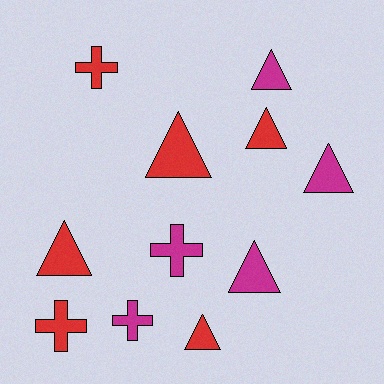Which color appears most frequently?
Red, with 6 objects.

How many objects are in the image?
There are 11 objects.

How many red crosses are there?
There are 2 red crosses.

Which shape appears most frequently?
Triangle, with 7 objects.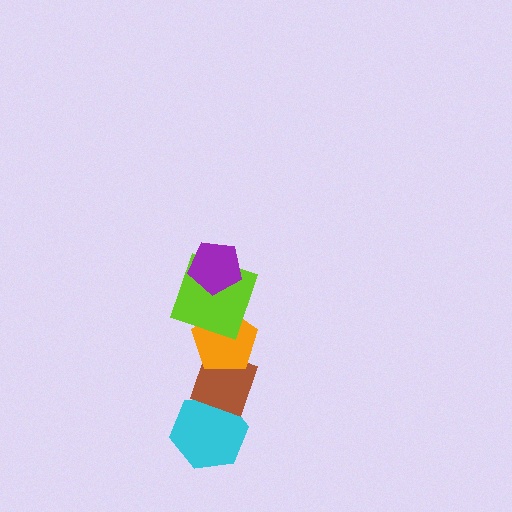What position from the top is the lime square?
The lime square is 2nd from the top.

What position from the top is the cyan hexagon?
The cyan hexagon is 5th from the top.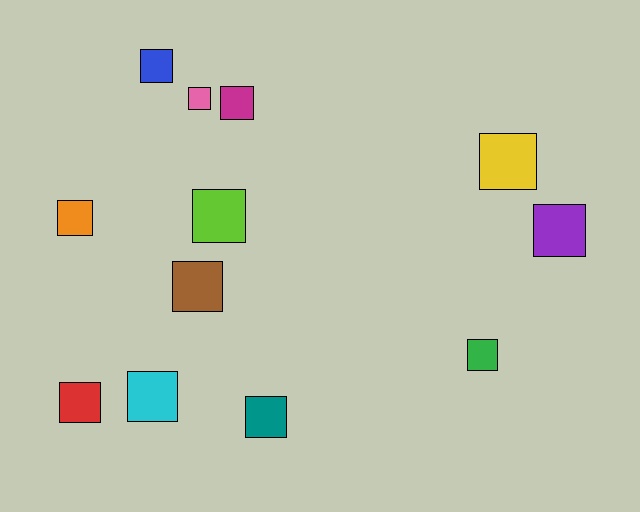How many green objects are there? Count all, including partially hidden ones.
There is 1 green object.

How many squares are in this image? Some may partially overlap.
There are 12 squares.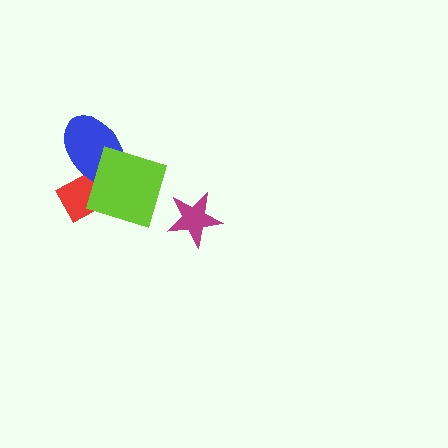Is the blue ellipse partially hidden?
Yes, it is partially covered by another shape.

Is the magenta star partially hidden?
No, no other shape covers it.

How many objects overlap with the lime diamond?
2 objects overlap with the lime diamond.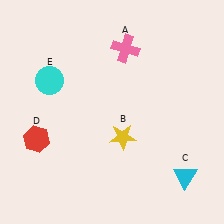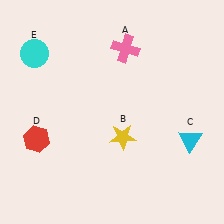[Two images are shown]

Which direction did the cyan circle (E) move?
The cyan circle (E) moved up.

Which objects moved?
The objects that moved are: the cyan triangle (C), the cyan circle (E).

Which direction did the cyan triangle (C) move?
The cyan triangle (C) moved up.